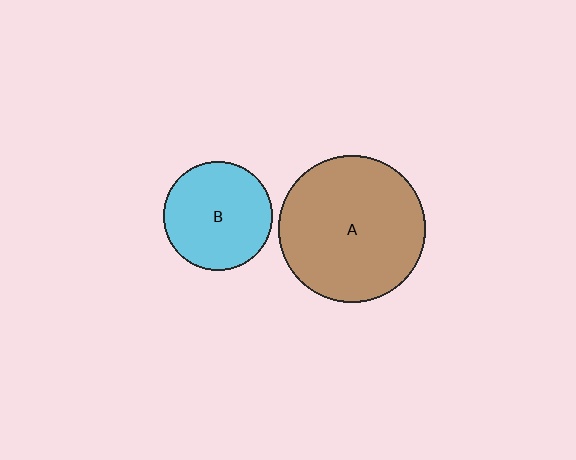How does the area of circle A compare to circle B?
Approximately 1.8 times.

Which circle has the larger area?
Circle A (brown).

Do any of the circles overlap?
No, none of the circles overlap.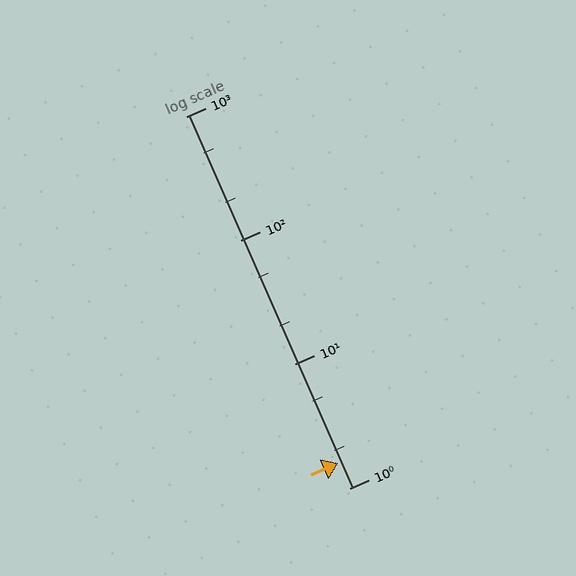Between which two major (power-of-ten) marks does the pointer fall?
The pointer is between 1 and 10.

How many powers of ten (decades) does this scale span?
The scale spans 3 decades, from 1 to 1000.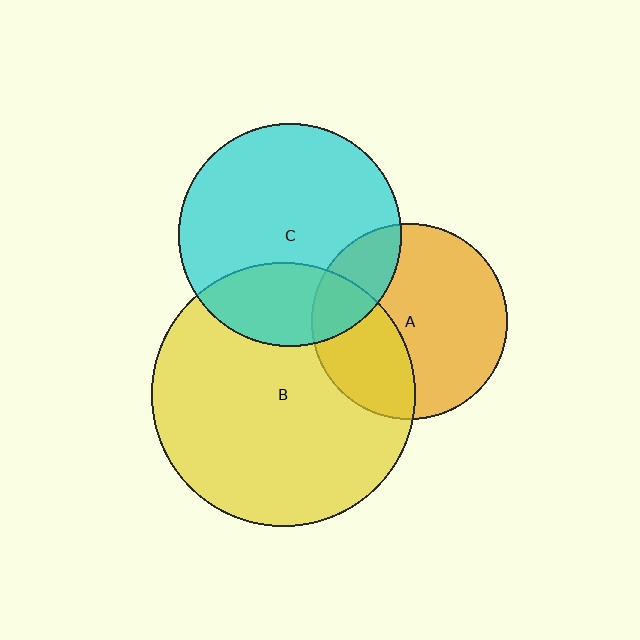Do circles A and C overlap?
Yes.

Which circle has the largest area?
Circle B (yellow).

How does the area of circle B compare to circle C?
Approximately 1.4 times.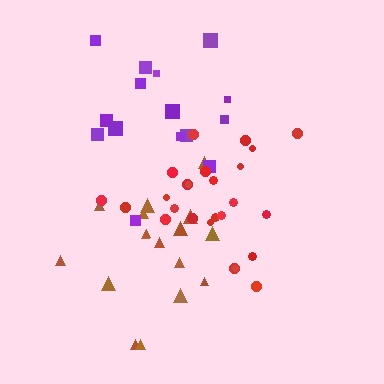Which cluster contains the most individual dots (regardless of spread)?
Red (25).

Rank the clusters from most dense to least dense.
red, brown, purple.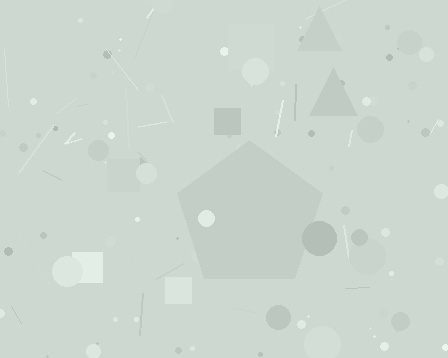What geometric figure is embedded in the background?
A pentagon is embedded in the background.